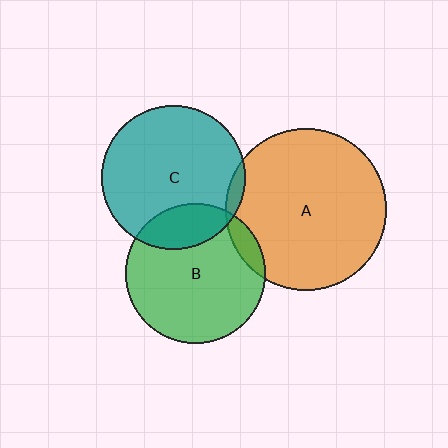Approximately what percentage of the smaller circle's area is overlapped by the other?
Approximately 20%.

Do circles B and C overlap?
Yes.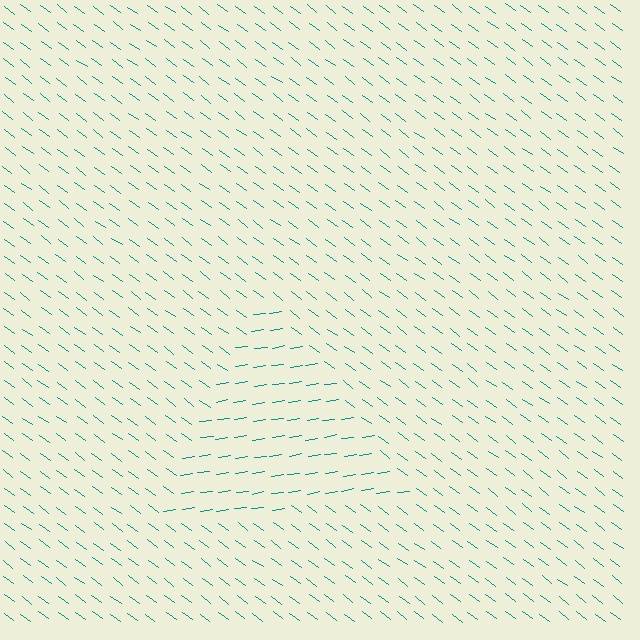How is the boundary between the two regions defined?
The boundary is defined purely by a change in line orientation (approximately 45 degrees difference). All lines are the same color and thickness.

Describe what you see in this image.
The image is filled with small teal line segments. A triangle region in the image has lines oriented differently from the surrounding lines, creating a visible texture boundary.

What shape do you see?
I see a triangle.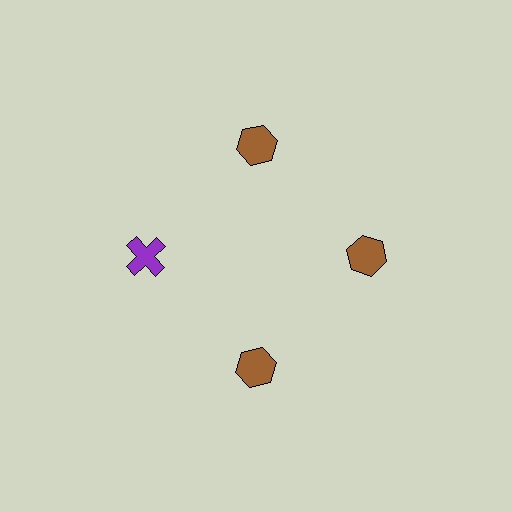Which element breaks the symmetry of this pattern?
The purple cross at roughly the 9 o'clock position breaks the symmetry. All other shapes are brown hexagons.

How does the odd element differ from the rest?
It differs in both color (purple instead of brown) and shape (cross instead of hexagon).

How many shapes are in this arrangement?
There are 4 shapes arranged in a ring pattern.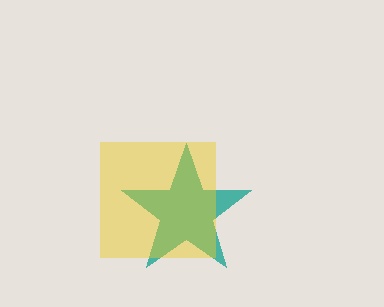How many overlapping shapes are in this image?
There are 2 overlapping shapes in the image.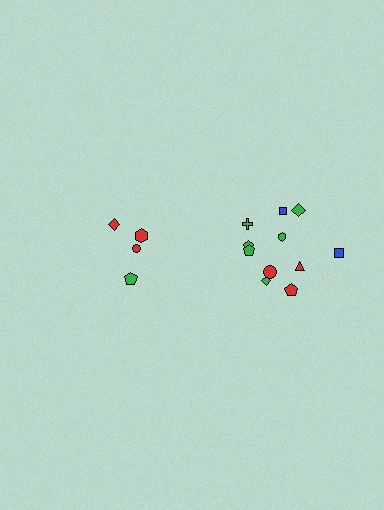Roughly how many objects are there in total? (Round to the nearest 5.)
Roughly 15 objects in total.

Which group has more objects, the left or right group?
The right group.